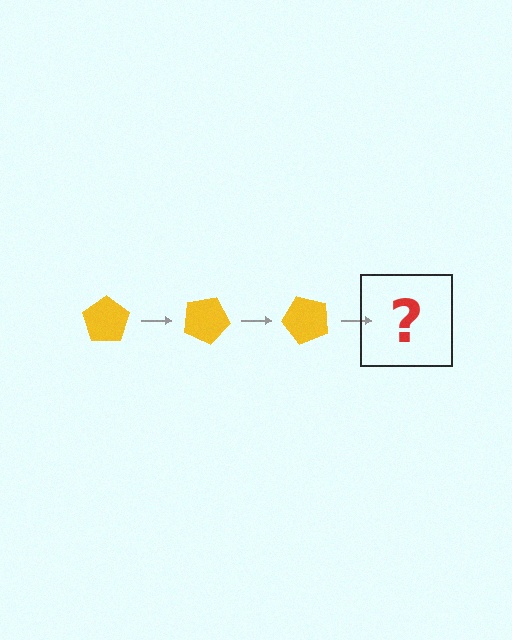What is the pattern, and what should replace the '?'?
The pattern is that the pentagon rotates 25 degrees each step. The '?' should be a yellow pentagon rotated 75 degrees.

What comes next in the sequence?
The next element should be a yellow pentagon rotated 75 degrees.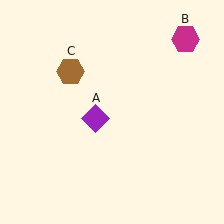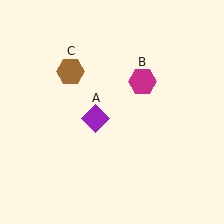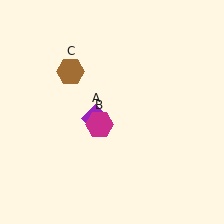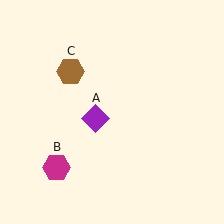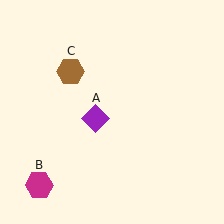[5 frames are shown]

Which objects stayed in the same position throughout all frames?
Purple diamond (object A) and brown hexagon (object C) remained stationary.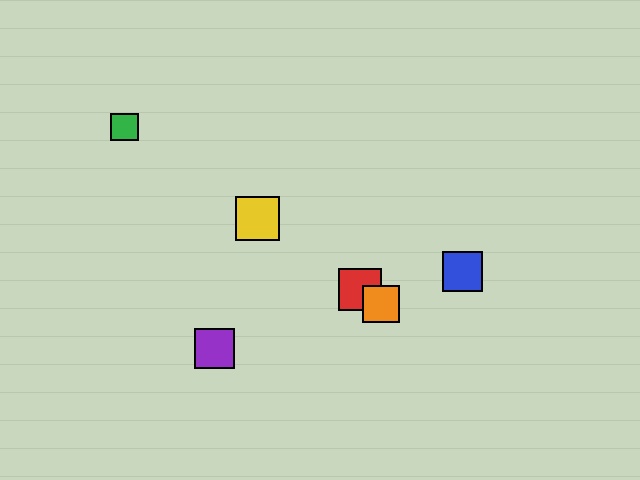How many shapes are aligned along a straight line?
4 shapes (the red square, the green square, the yellow square, the orange square) are aligned along a straight line.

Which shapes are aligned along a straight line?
The red square, the green square, the yellow square, the orange square are aligned along a straight line.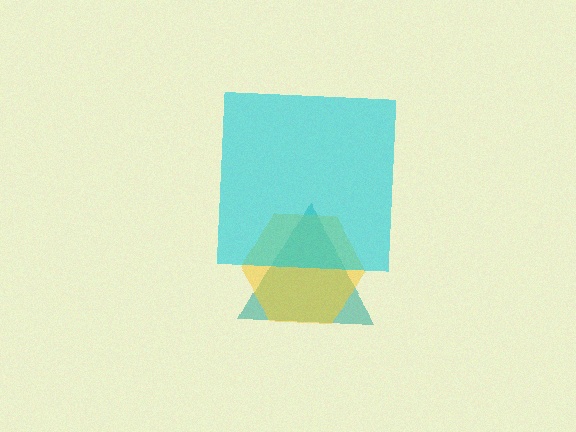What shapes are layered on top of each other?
The layered shapes are: a teal triangle, a yellow hexagon, a cyan square.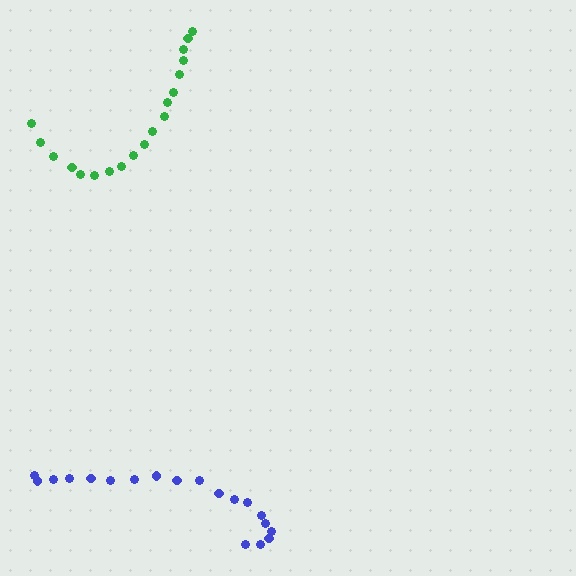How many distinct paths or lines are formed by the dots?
There are 2 distinct paths.